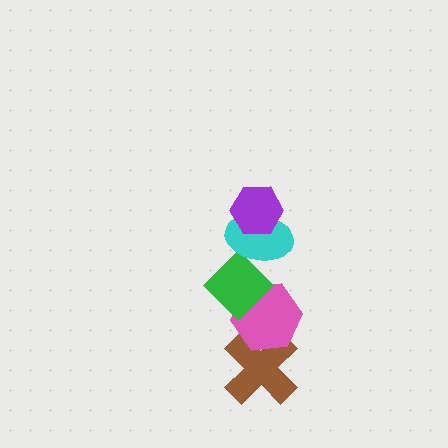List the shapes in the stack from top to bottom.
From top to bottom: the purple hexagon, the cyan ellipse, the green diamond, the pink hexagon, the brown cross.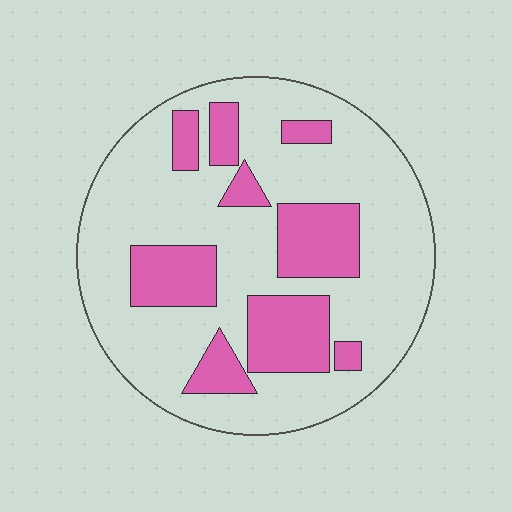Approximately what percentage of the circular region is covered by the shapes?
Approximately 25%.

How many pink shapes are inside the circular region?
9.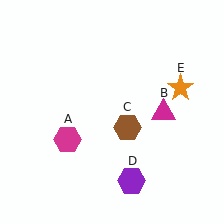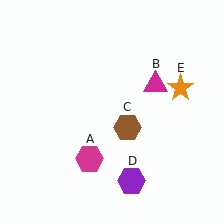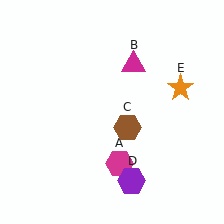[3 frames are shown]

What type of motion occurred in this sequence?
The magenta hexagon (object A), magenta triangle (object B) rotated counterclockwise around the center of the scene.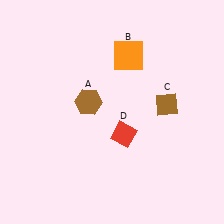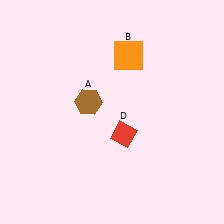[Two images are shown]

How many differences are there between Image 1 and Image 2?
There is 1 difference between the two images.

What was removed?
The brown diamond (C) was removed in Image 2.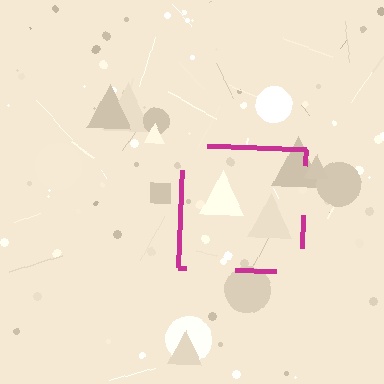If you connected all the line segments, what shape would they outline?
They would outline a square.